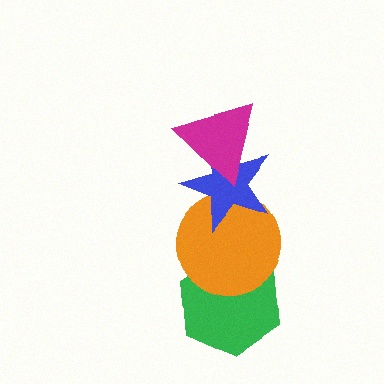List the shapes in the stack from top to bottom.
From top to bottom: the magenta triangle, the blue star, the orange circle, the green hexagon.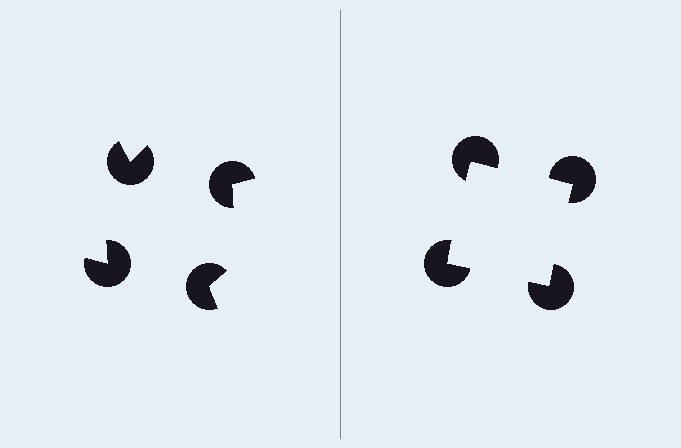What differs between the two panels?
The pac-man discs are positioned identically on both sides; only the wedge orientations differ. On the right they align to a square; on the left they are misaligned.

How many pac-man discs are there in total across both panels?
8 — 4 on each side.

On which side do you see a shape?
An illusory square appears on the right side. On the left side the wedge cuts are rotated, so no coherent shape forms.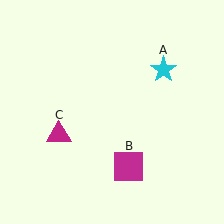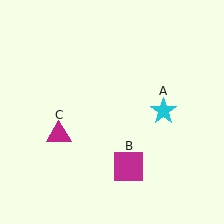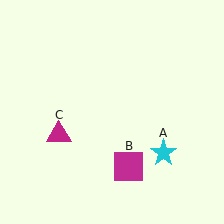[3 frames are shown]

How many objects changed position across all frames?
1 object changed position: cyan star (object A).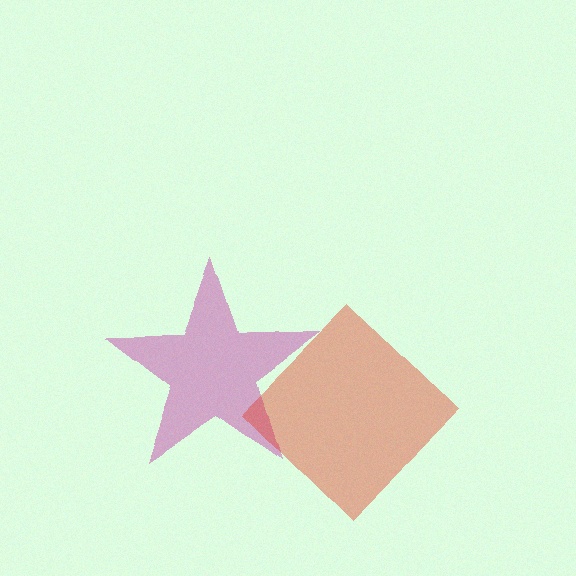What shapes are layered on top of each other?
The layered shapes are: a magenta star, a red diamond.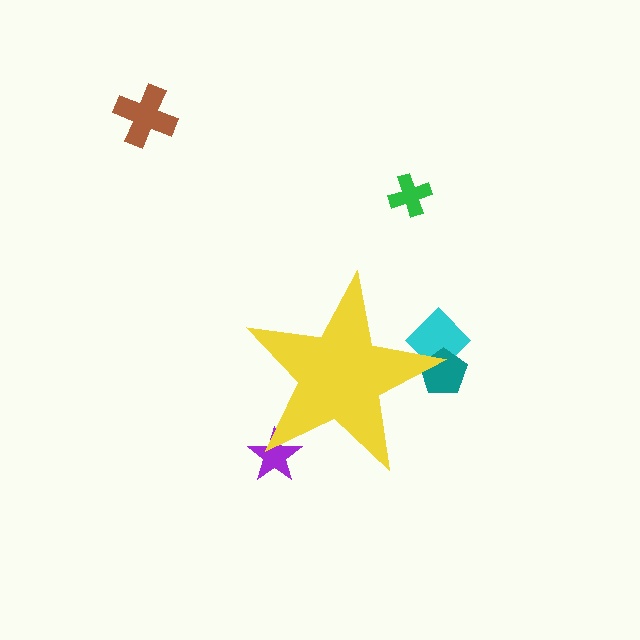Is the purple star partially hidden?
Yes, the purple star is partially hidden behind the yellow star.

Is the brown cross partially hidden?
No, the brown cross is fully visible.